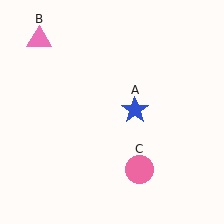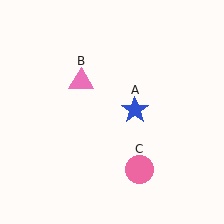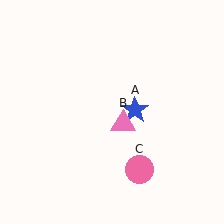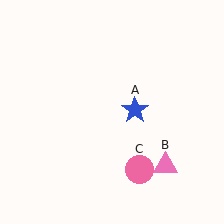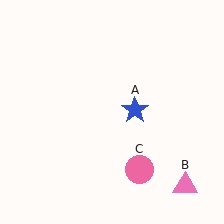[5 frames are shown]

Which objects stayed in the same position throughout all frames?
Blue star (object A) and pink circle (object C) remained stationary.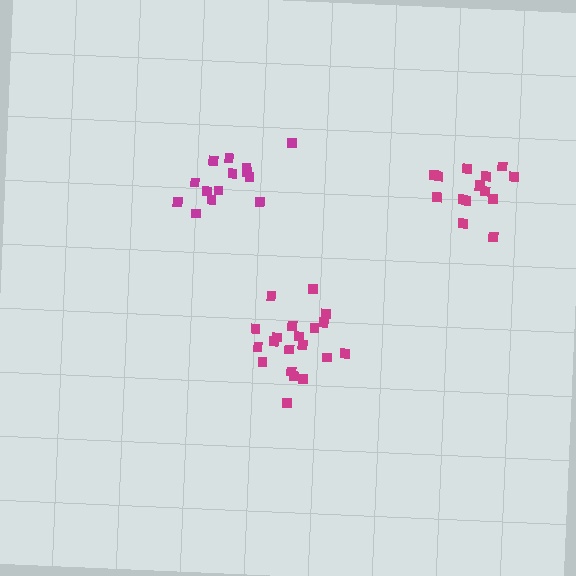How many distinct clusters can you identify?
There are 3 distinct clusters.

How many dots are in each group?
Group 1: 20 dots, Group 2: 14 dots, Group 3: 15 dots (49 total).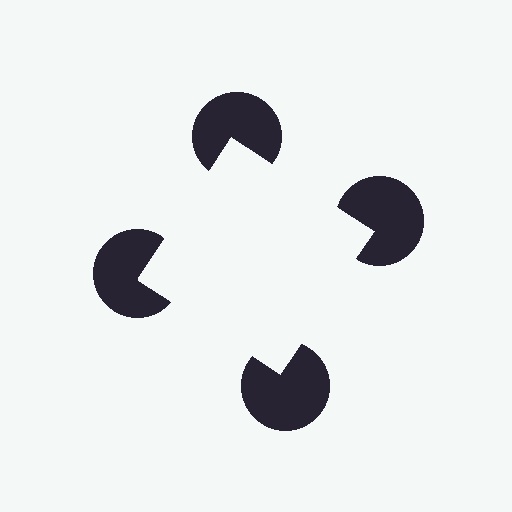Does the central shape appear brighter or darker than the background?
It typically appears slightly brighter than the background, even though no actual brightness change is drawn.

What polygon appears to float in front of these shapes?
An illusory square — its edges are inferred from the aligned wedge cuts in the pac-man discs, not physically drawn.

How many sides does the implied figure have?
4 sides.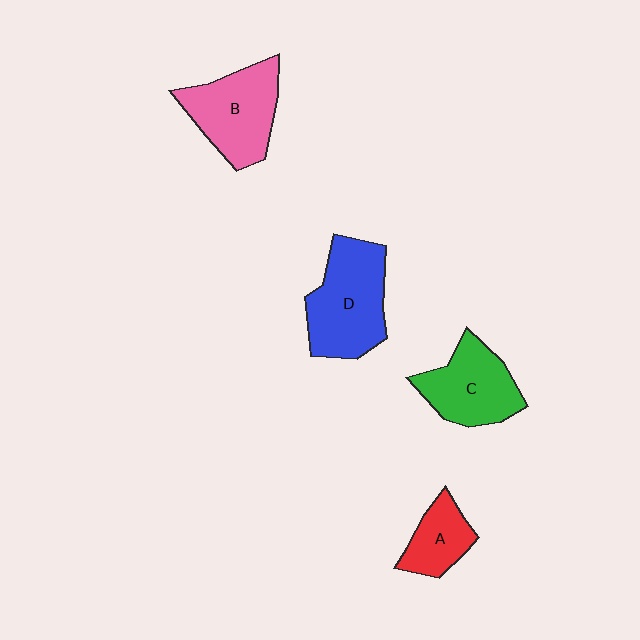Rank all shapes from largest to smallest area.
From largest to smallest: D (blue), B (pink), C (green), A (red).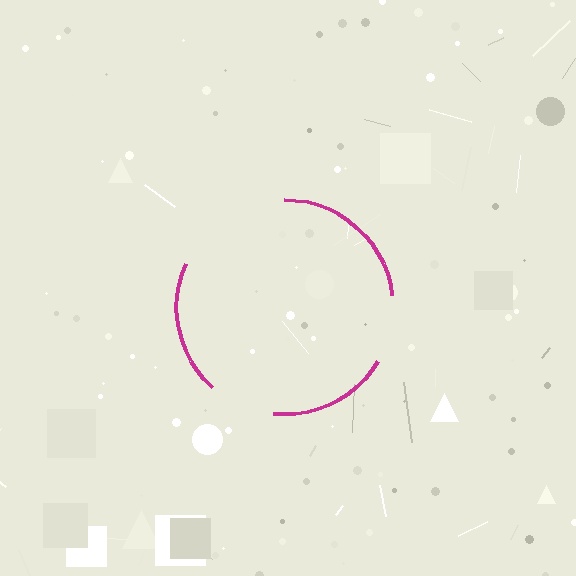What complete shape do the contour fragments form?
The contour fragments form a circle.